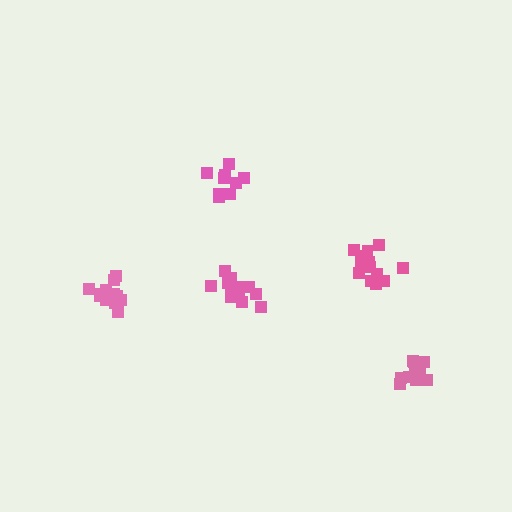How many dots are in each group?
Group 1: 14 dots, Group 2: 13 dots, Group 3: 13 dots, Group 4: 11 dots, Group 5: 9 dots (60 total).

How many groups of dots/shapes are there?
There are 5 groups.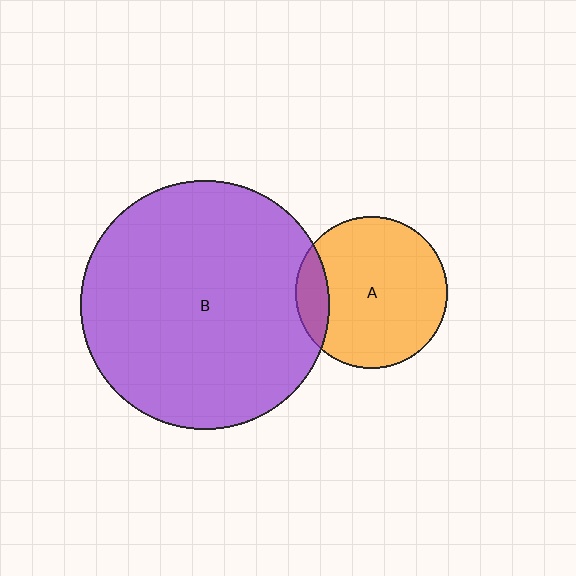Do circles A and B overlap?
Yes.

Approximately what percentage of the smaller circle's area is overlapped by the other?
Approximately 15%.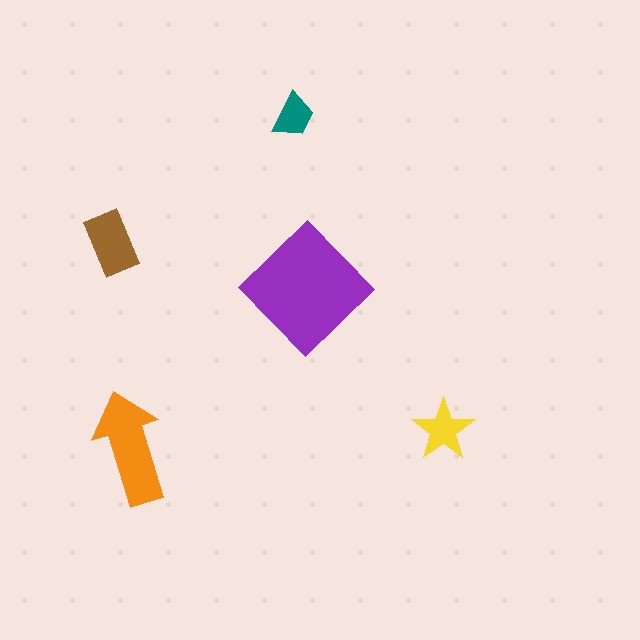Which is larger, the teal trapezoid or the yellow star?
The yellow star.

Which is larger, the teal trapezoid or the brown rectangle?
The brown rectangle.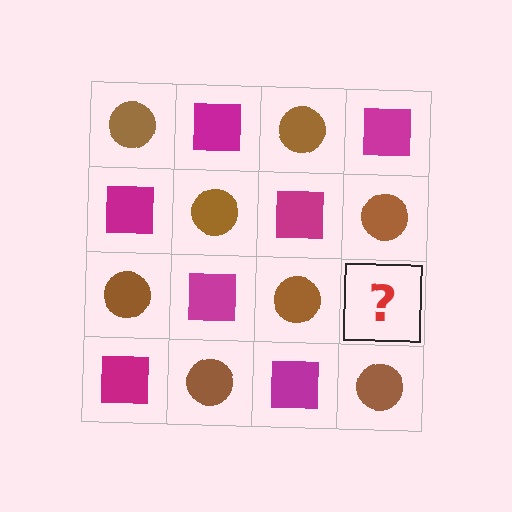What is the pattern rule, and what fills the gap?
The rule is that it alternates brown circle and magenta square in a checkerboard pattern. The gap should be filled with a magenta square.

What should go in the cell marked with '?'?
The missing cell should contain a magenta square.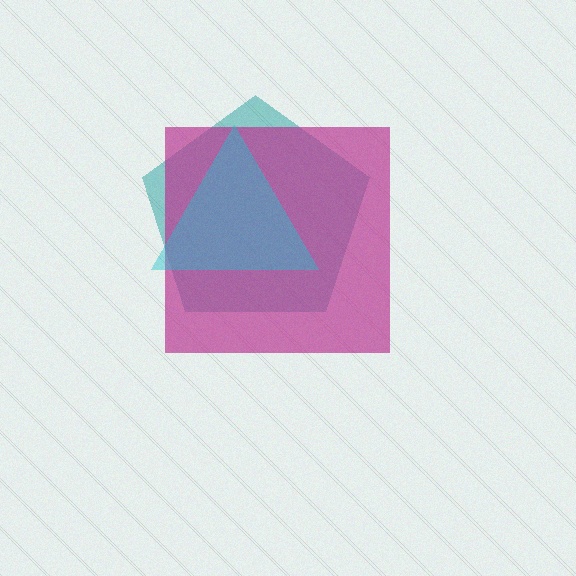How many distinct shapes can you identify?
There are 3 distinct shapes: a teal pentagon, a magenta square, a cyan triangle.